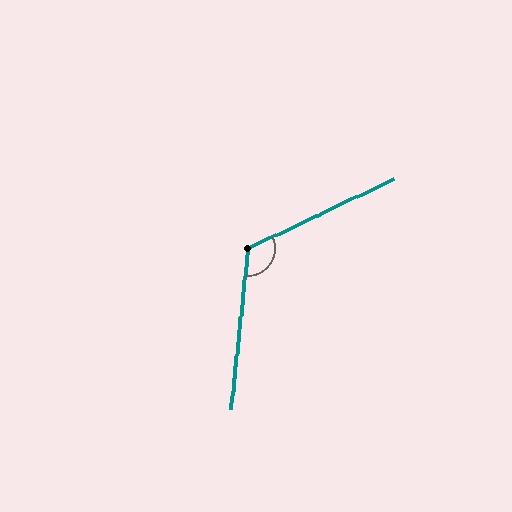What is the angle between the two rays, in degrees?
Approximately 121 degrees.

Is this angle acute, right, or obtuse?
It is obtuse.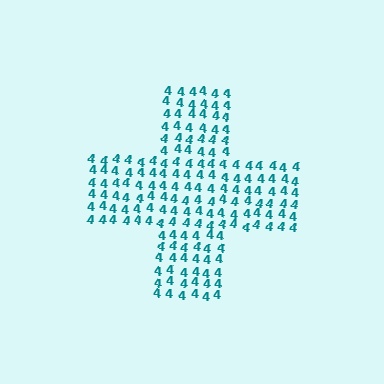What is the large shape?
The large shape is a cross.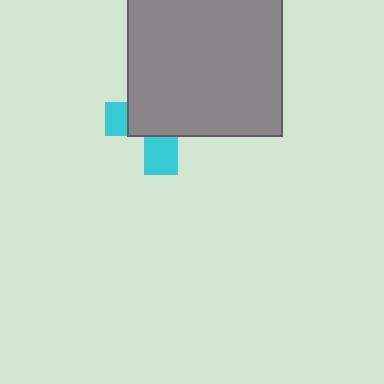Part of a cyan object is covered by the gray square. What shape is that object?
It is a cross.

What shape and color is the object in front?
The object in front is a gray square.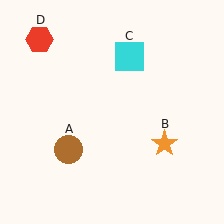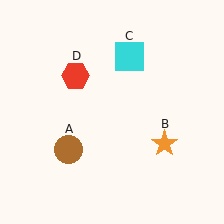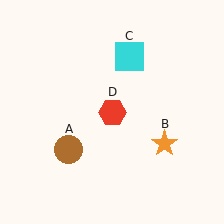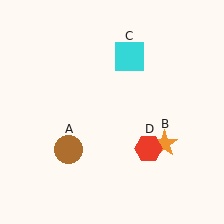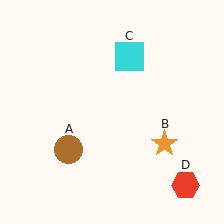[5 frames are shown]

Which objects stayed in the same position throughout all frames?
Brown circle (object A) and orange star (object B) and cyan square (object C) remained stationary.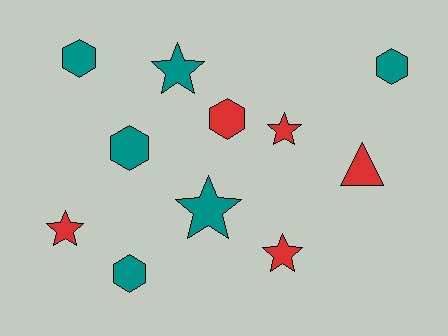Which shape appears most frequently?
Star, with 5 objects.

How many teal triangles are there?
There are no teal triangles.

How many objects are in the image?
There are 11 objects.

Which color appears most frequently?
Teal, with 6 objects.